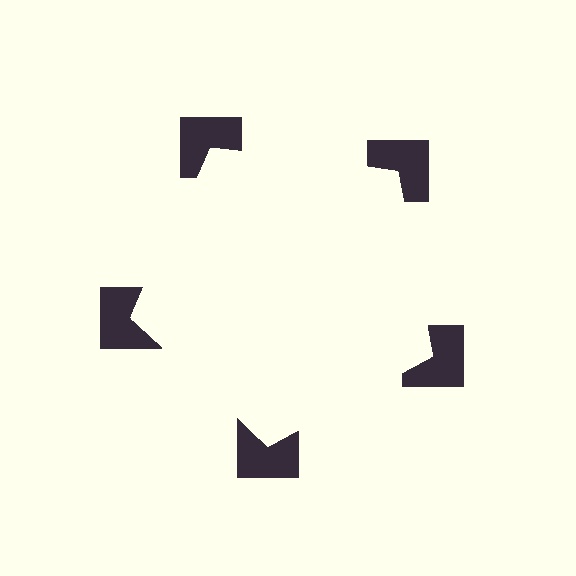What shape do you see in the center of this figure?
An illusory pentagon — its edges are inferred from the aligned wedge cuts in the notched squares, not physically drawn.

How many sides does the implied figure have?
5 sides.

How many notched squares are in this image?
There are 5 — one at each vertex of the illusory pentagon.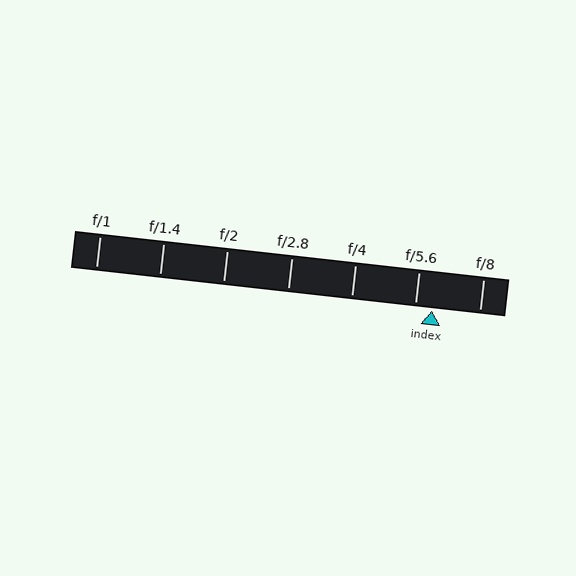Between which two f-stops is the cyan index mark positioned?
The index mark is between f/5.6 and f/8.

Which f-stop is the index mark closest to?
The index mark is closest to f/5.6.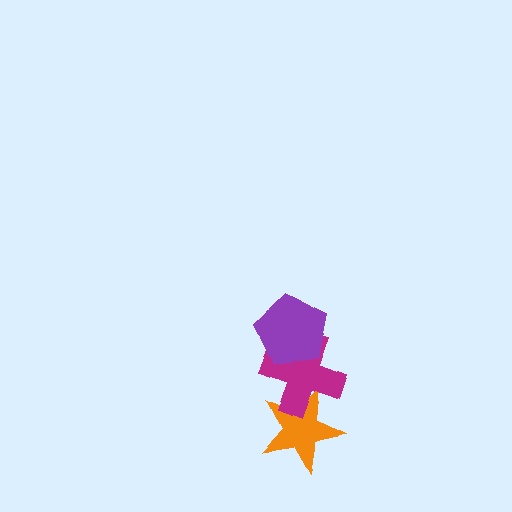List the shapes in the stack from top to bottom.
From top to bottom: the purple pentagon, the magenta cross, the orange star.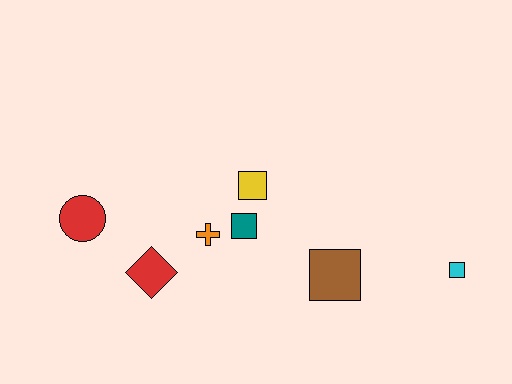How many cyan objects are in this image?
There is 1 cyan object.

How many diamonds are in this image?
There is 1 diamond.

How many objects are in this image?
There are 7 objects.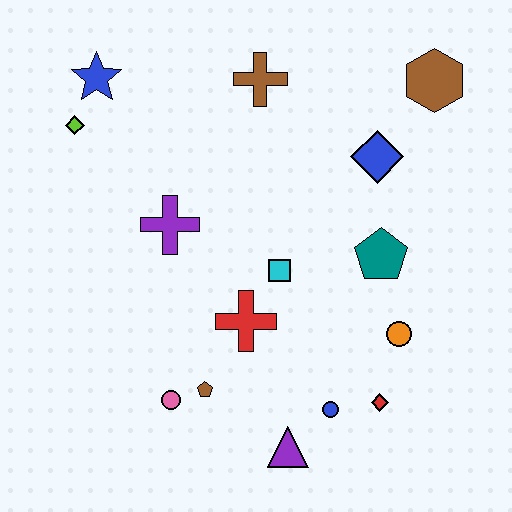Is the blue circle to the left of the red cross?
No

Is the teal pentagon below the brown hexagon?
Yes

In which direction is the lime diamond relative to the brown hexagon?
The lime diamond is to the left of the brown hexagon.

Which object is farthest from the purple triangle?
The blue star is farthest from the purple triangle.